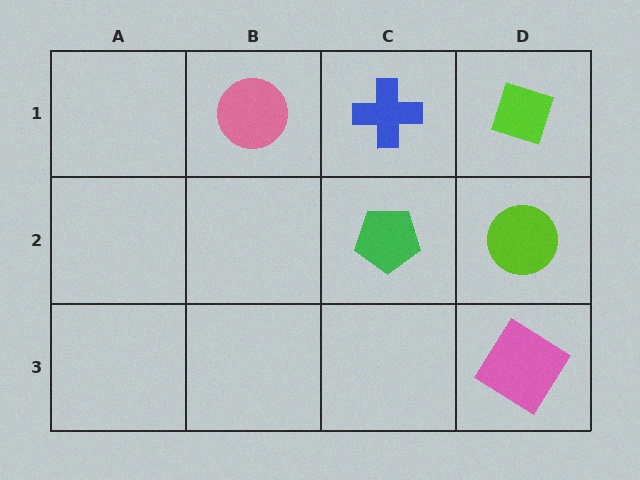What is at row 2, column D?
A lime circle.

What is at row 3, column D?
A pink diamond.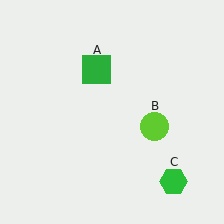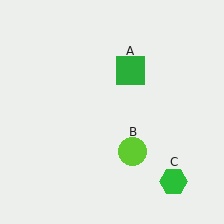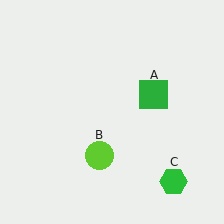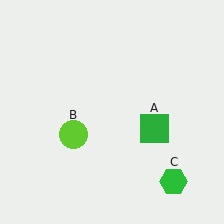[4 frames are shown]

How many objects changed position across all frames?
2 objects changed position: green square (object A), lime circle (object B).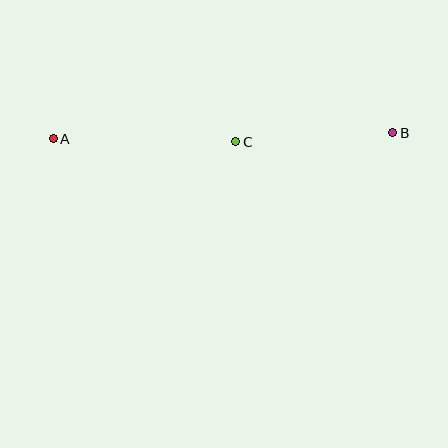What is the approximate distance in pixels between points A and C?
The distance between A and C is approximately 183 pixels.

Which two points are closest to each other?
Points B and C are closest to each other.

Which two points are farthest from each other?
Points A and B are farthest from each other.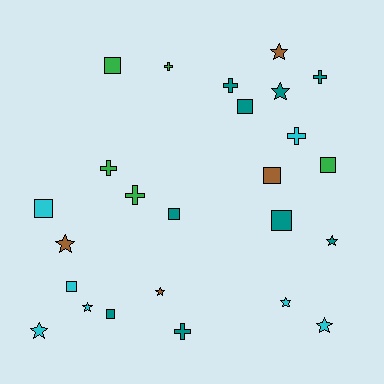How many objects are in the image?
There are 25 objects.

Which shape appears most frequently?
Star, with 9 objects.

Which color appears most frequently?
Teal, with 9 objects.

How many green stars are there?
There are no green stars.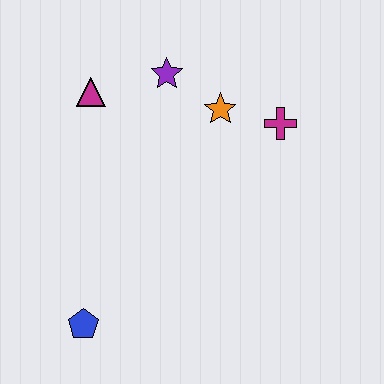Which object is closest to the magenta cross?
The orange star is closest to the magenta cross.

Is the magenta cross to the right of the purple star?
Yes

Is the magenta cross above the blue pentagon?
Yes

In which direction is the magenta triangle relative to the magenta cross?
The magenta triangle is to the left of the magenta cross.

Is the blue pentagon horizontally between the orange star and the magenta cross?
No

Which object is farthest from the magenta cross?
The blue pentagon is farthest from the magenta cross.